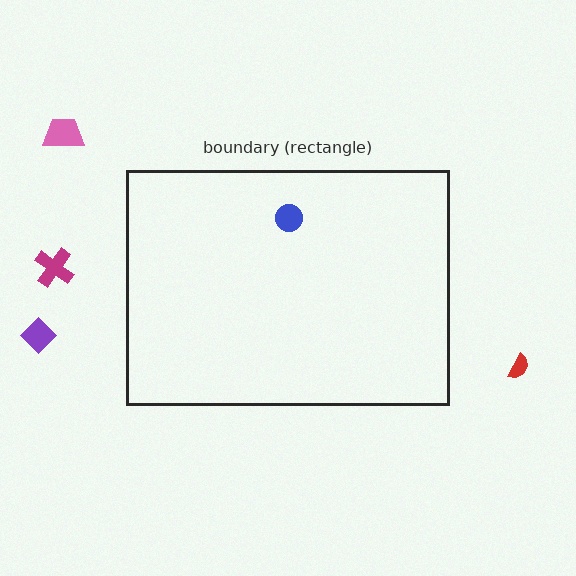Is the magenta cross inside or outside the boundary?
Outside.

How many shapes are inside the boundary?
1 inside, 4 outside.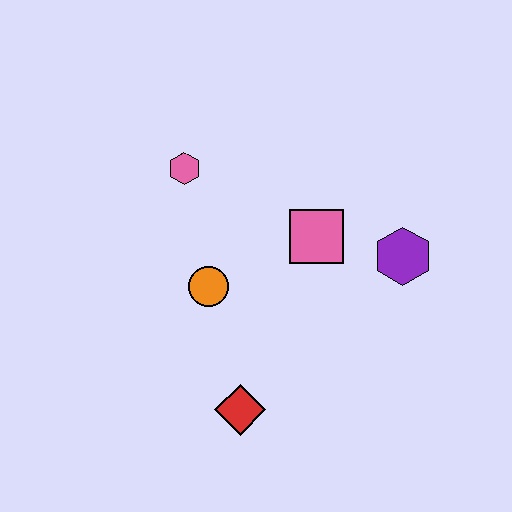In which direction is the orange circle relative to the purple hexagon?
The orange circle is to the left of the purple hexagon.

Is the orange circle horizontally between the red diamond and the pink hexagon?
Yes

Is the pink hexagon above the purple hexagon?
Yes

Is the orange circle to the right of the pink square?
No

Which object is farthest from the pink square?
The red diamond is farthest from the pink square.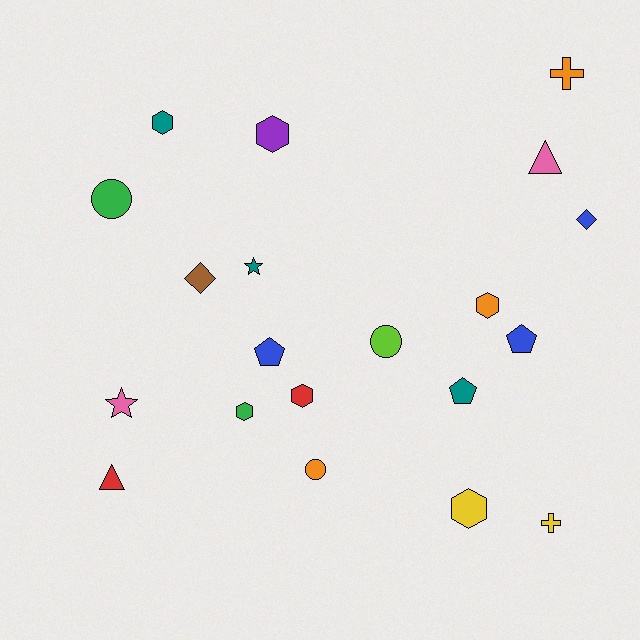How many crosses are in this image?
There are 2 crosses.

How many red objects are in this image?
There are 2 red objects.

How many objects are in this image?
There are 20 objects.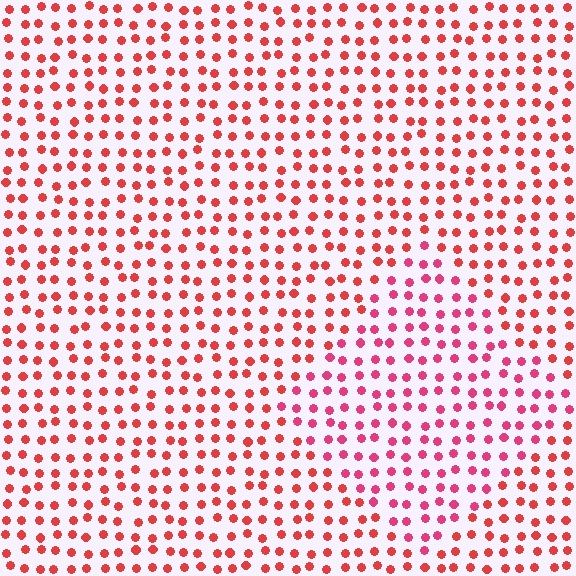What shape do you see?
I see a diamond.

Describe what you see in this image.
The image is filled with small red elements in a uniform arrangement. A diamond-shaped region is visible where the elements are tinted to a slightly different hue, forming a subtle color boundary.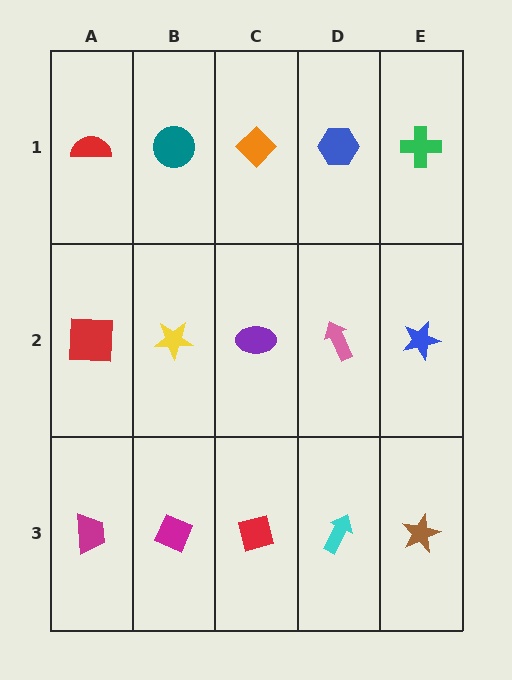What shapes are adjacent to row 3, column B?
A yellow star (row 2, column B), a magenta trapezoid (row 3, column A), a red square (row 3, column C).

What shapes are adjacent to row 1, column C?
A purple ellipse (row 2, column C), a teal circle (row 1, column B), a blue hexagon (row 1, column D).